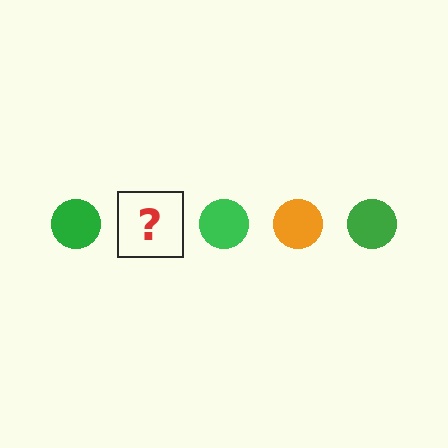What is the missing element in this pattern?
The missing element is an orange circle.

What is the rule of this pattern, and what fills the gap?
The rule is that the pattern cycles through green, orange circles. The gap should be filled with an orange circle.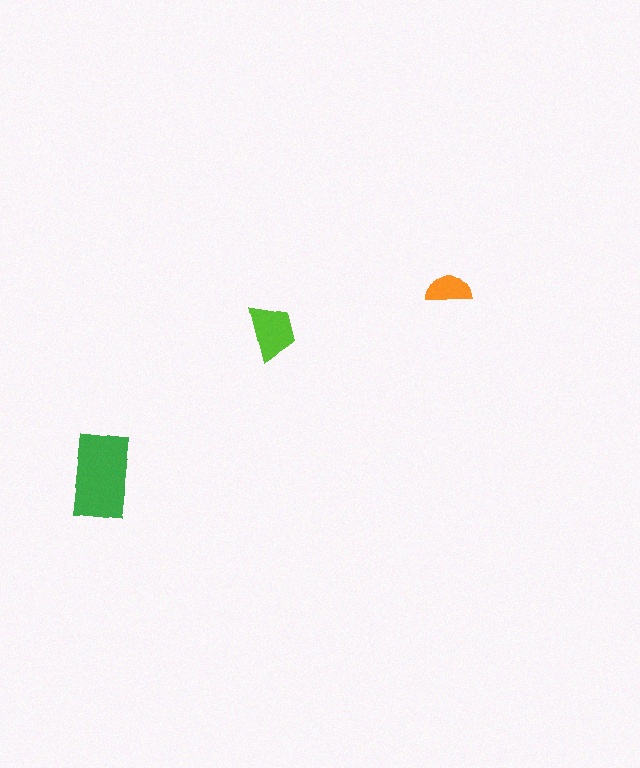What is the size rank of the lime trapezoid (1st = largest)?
2nd.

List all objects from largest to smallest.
The green rectangle, the lime trapezoid, the orange semicircle.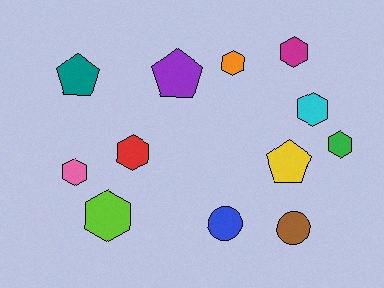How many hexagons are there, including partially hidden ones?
There are 7 hexagons.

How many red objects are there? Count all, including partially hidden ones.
There is 1 red object.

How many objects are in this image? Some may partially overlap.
There are 12 objects.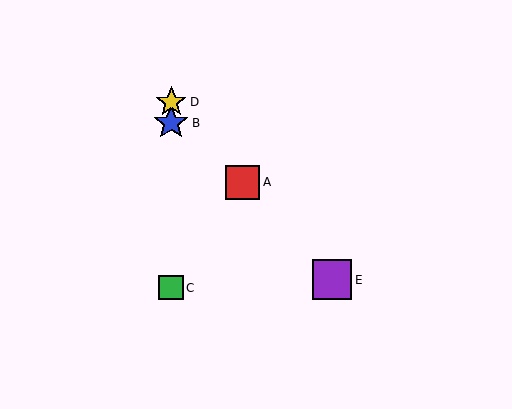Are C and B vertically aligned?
Yes, both are at x≈171.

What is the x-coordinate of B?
Object B is at x≈171.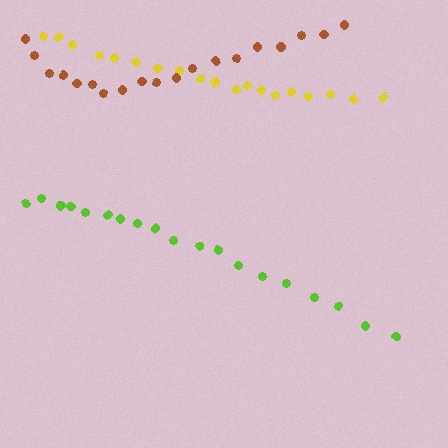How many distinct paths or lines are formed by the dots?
There are 3 distinct paths.